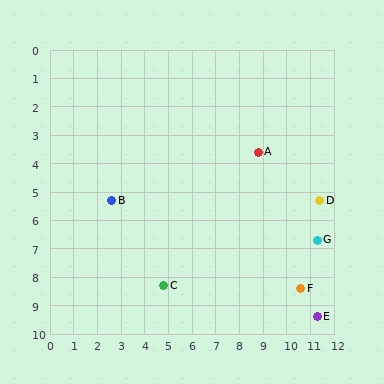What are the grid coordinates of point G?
Point G is at approximately (11.3, 6.7).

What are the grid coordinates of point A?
Point A is at approximately (8.8, 3.6).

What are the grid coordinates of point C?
Point C is at approximately (4.8, 8.3).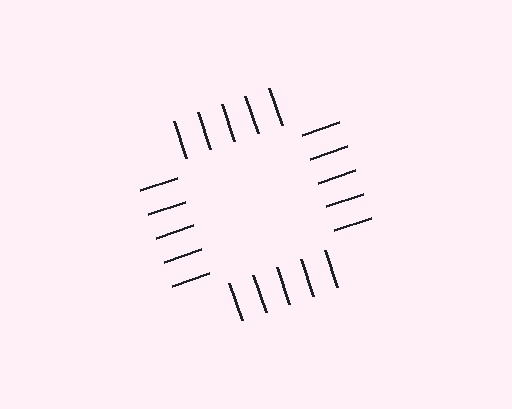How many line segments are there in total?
20 — 5 along each of the 4 edges.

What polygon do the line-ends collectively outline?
An illusory square — the line segments terminate on its edges but no continuous stroke is drawn.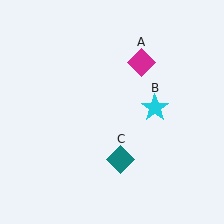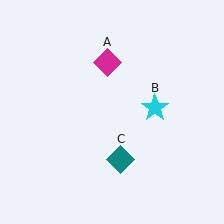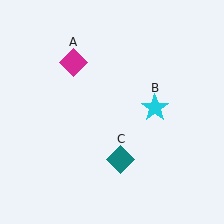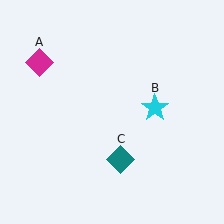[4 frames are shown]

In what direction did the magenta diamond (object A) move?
The magenta diamond (object A) moved left.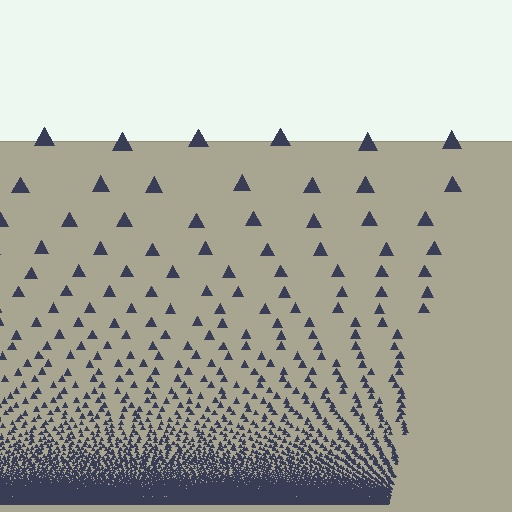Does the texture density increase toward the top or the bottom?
Density increases toward the bottom.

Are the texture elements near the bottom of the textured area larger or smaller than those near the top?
Smaller. The gradient is inverted — elements near the bottom are smaller and denser.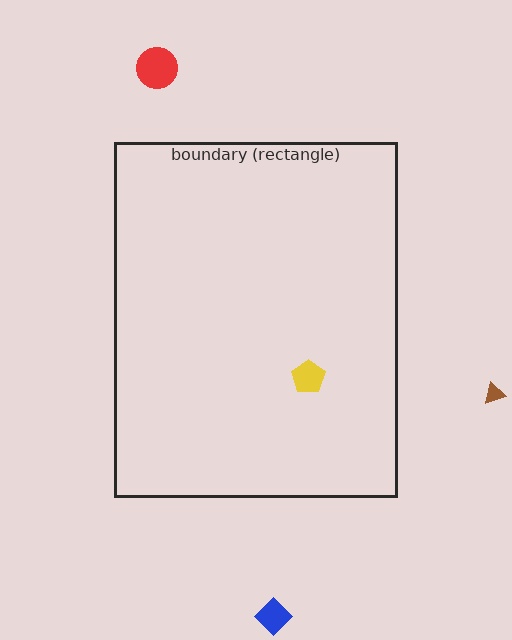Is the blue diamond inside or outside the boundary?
Outside.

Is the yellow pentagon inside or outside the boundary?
Inside.